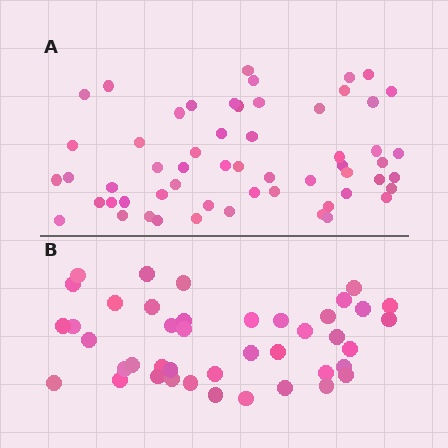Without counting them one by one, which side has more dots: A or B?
Region A (the top region) has more dots.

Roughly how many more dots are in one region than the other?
Region A has approximately 15 more dots than region B.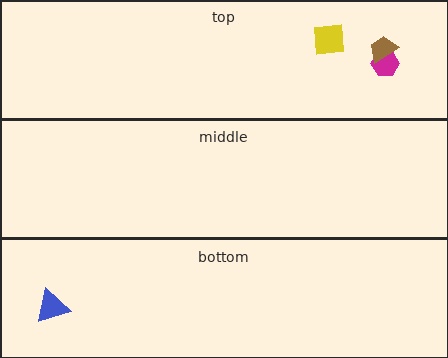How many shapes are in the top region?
3.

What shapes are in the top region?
The magenta hexagon, the yellow square, the brown trapezoid.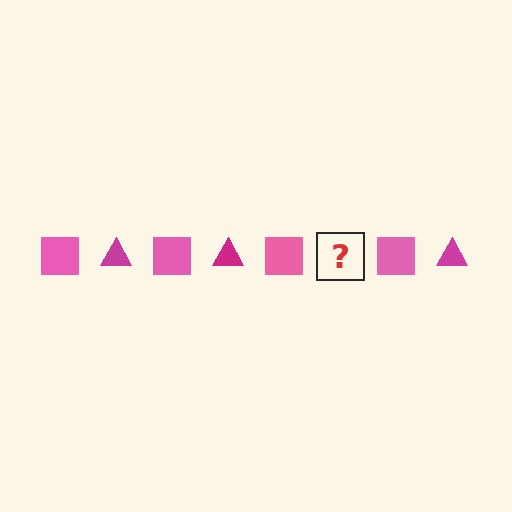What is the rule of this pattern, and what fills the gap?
The rule is that the pattern alternates between pink square and magenta triangle. The gap should be filled with a magenta triangle.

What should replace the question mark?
The question mark should be replaced with a magenta triangle.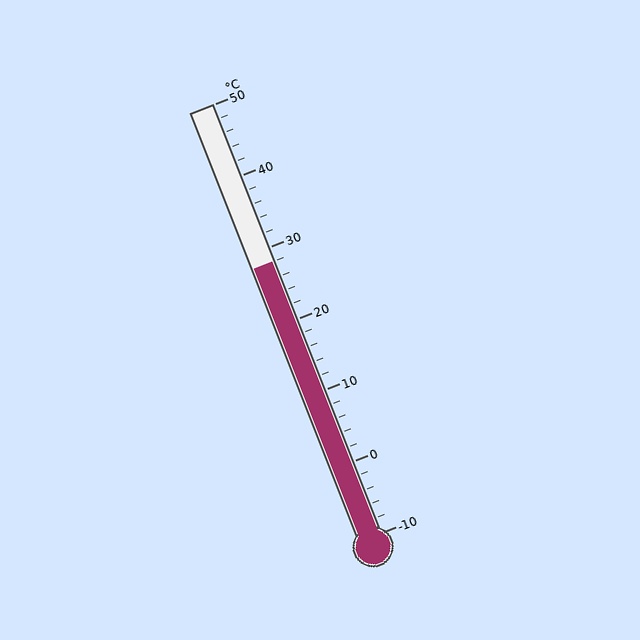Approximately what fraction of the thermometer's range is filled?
The thermometer is filled to approximately 65% of its range.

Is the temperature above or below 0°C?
The temperature is above 0°C.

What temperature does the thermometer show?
The thermometer shows approximately 28°C.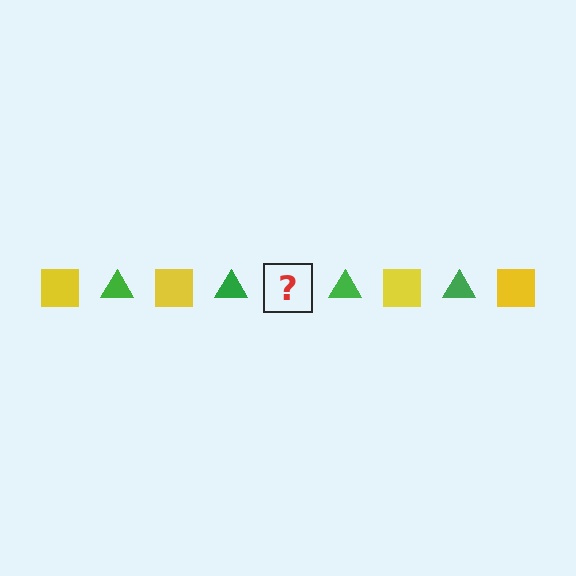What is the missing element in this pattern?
The missing element is a yellow square.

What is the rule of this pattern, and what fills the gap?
The rule is that the pattern alternates between yellow square and green triangle. The gap should be filled with a yellow square.